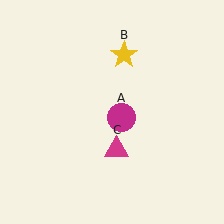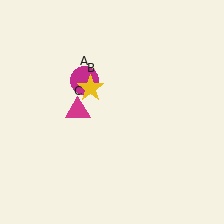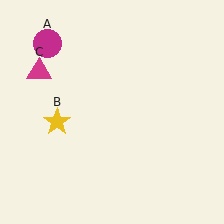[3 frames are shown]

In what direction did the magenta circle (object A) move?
The magenta circle (object A) moved up and to the left.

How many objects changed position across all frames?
3 objects changed position: magenta circle (object A), yellow star (object B), magenta triangle (object C).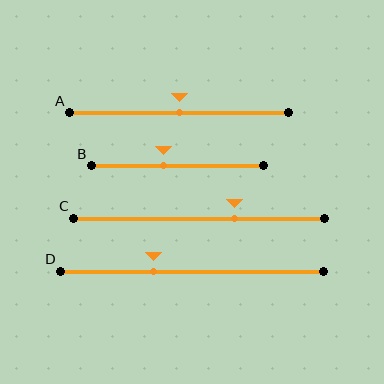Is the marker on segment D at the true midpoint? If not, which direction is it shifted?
No, the marker on segment D is shifted to the left by about 14% of the segment length.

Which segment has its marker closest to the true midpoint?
Segment A has its marker closest to the true midpoint.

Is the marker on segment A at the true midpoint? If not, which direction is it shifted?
Yes, the marker on segment A is at the true midpoint.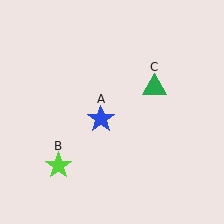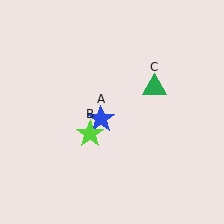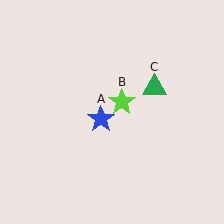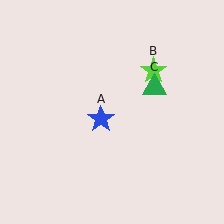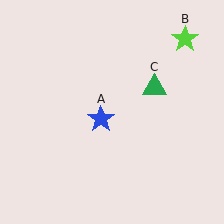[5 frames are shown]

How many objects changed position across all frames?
1 object changed position: lime star (object B).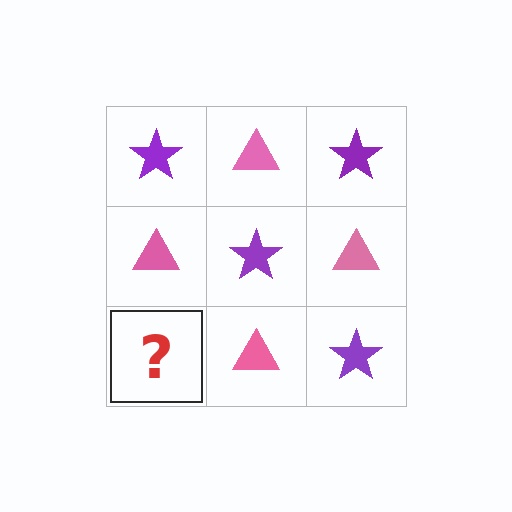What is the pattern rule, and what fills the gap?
The rule is that it alternates purple star and pink triangle in a checkerboard pattern. The gap should be filled with a purple star.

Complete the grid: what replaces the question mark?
The question mark should be replaced with a purple star.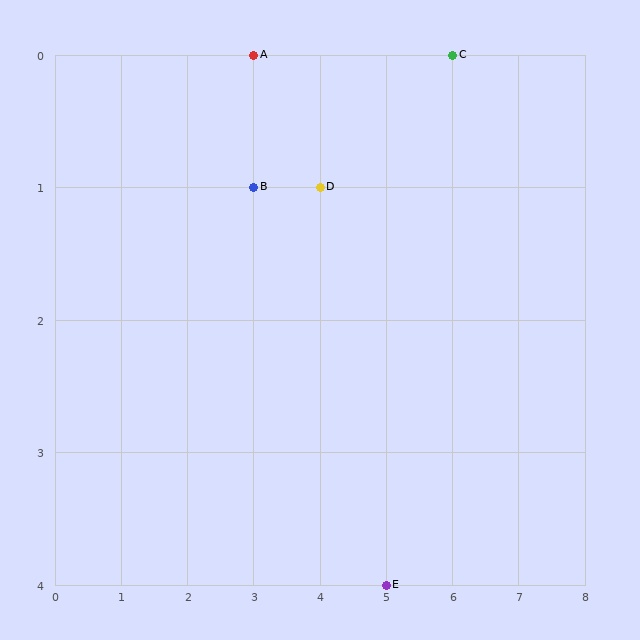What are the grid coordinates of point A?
Point A is at grid coordinates (3, 0).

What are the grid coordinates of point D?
Point D is at grid coordinates (4, 1).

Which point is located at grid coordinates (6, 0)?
Point C is at (6, 0).